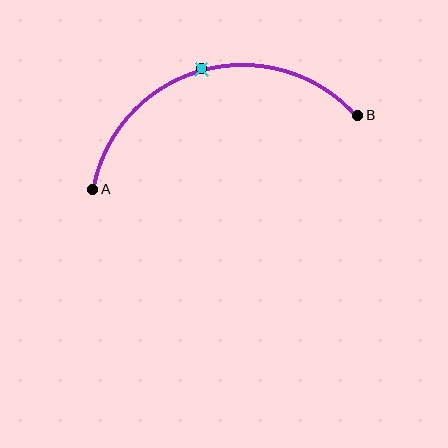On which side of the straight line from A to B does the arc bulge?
The arc bulges above the straight line connecting A and B.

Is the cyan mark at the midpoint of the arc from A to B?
Yes. The cyan mark lies on the arc at equal arc-length from both A and B — it is the arc midpoint.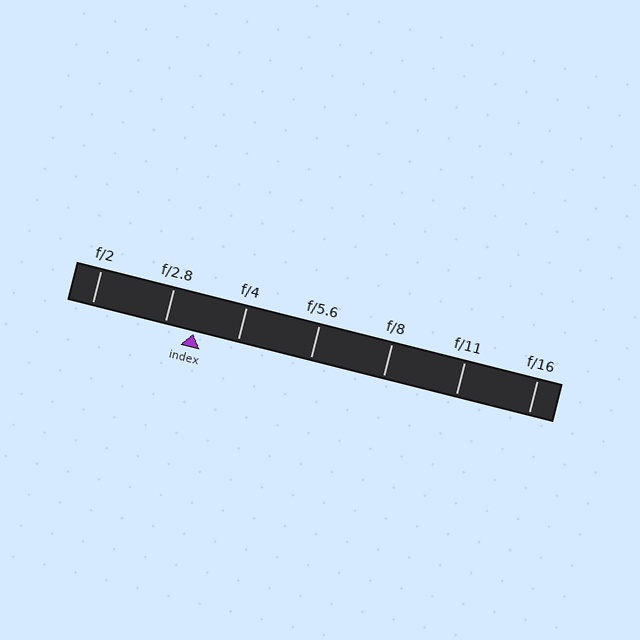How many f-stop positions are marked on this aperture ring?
There are 7 f-stop positions marked.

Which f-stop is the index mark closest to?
The index mark is closest to f/2.8.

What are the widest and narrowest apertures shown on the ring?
The widest aperture shown is f/2 and the narrowest is f/16.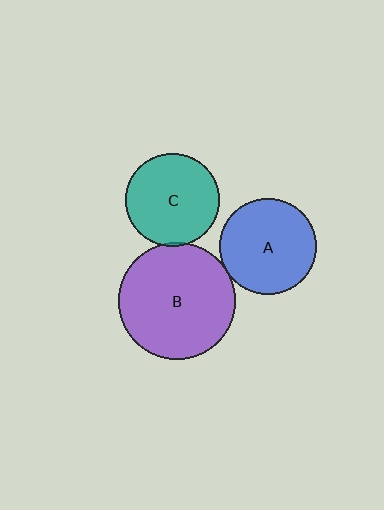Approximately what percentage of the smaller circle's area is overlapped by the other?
Approximately 5%.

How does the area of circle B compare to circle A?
Approximately 1.5 times.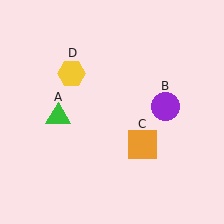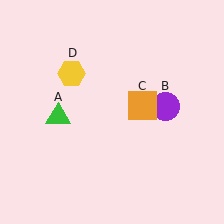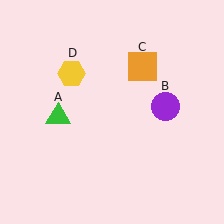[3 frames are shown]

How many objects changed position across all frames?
1 object changed position: orange square (object C).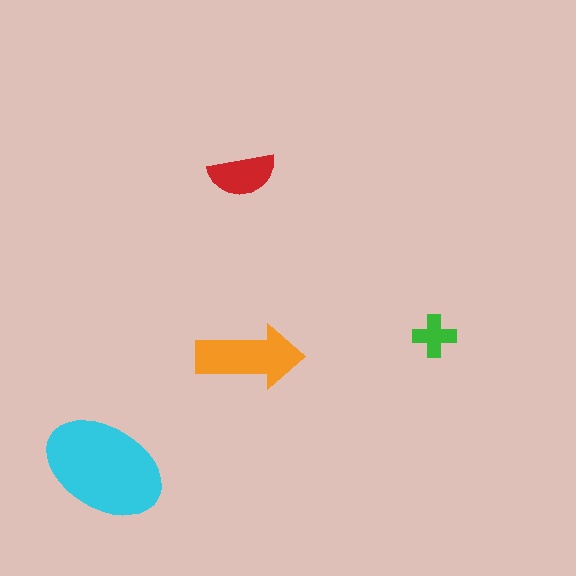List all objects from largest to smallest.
The cyan ellipse, the orange arrow, the red semicircle, the green cross.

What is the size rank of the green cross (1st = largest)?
4th.